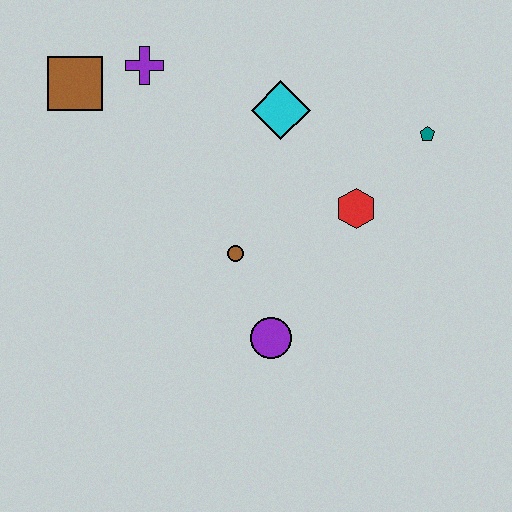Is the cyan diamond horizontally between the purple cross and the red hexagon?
Yes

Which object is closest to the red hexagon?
The teal pentagon is closest to the red hexagon.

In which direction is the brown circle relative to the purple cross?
The brown circle is below the purple cross.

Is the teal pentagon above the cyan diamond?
No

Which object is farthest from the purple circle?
The brown square is farthest from the purple circle.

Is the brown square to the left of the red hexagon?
Yes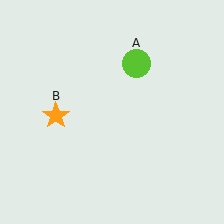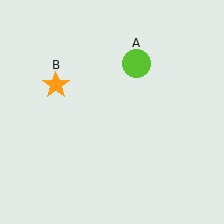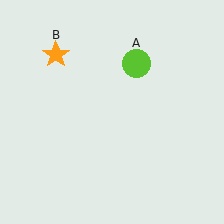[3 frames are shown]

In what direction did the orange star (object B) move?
The orange star (object B) moved up.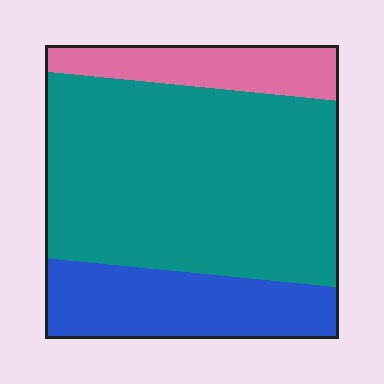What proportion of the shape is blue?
Blue takes up about one quarter (1/4) of the shape.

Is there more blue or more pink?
Blue.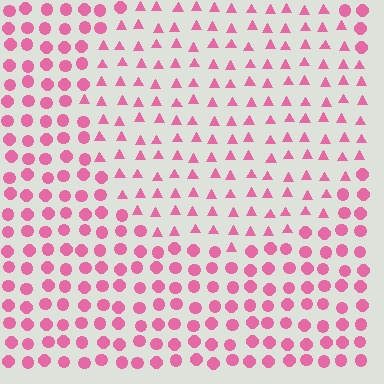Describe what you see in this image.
The image is filled with small pink elements arranged in a uniform grid. A circle-shaped region contains triangles, while the surrounding area contains circles. The boundary is defined purely by the change in element shape.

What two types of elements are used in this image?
The image uses triangles inside the circle region and circles outside it.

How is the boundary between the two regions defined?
The boundary is defined by a change in element shape: triangles inside vs. circles outside. All elements share the same color and spacing.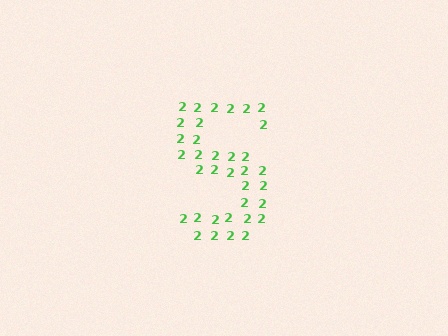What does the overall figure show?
The overall figure shows the letter S.